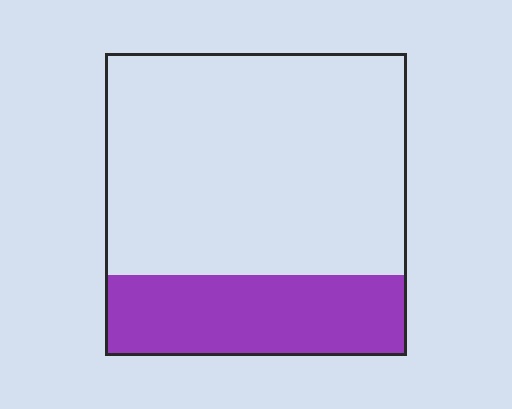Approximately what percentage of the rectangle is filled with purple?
Approximately 25%.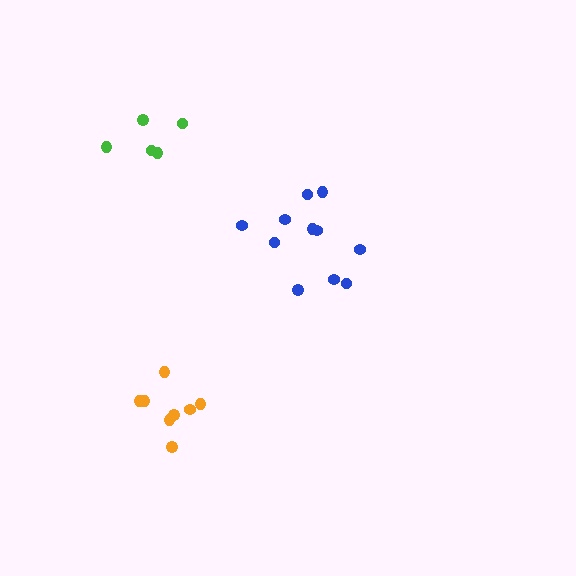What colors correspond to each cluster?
The clusters are colored: orange, blue, green.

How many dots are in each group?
Group 1: 8 dots, Group 2: 11 dots, Group 3: 5 dots (24 total).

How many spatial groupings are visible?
There are 3 spatial groupings.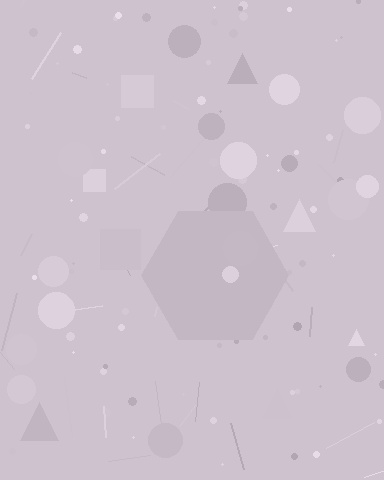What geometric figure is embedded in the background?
A hexagon is embedded in the background.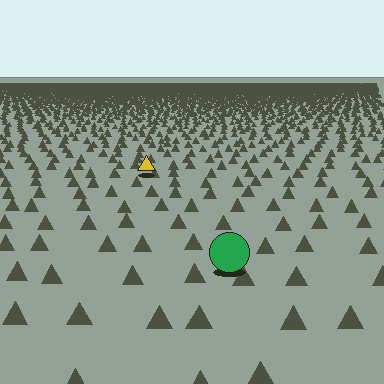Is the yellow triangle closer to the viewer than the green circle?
No. The green circle is closer — you can tell from the texture gradient: the ground texture is coarser near it.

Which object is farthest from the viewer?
The yellow triangle is farthest from the viewer. It appears smaller and the ground texture around it is denser.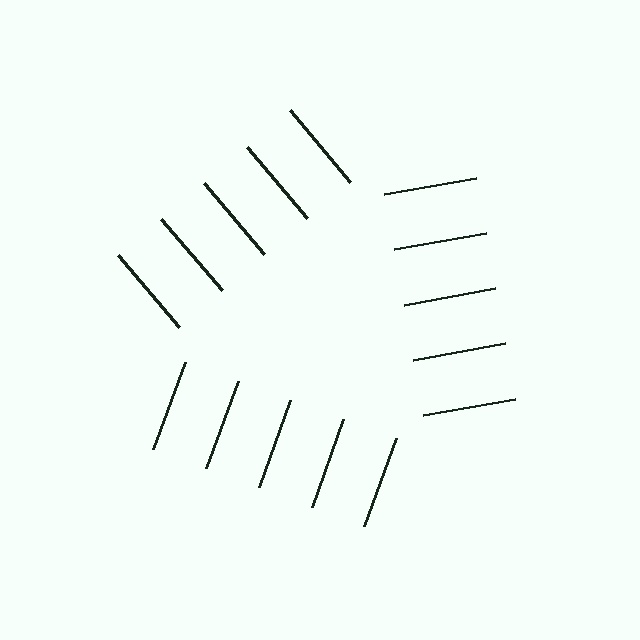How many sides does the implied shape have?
3 sides — the line-ends trace a triangle.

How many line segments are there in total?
15 — 5 along each of the 3 edges.